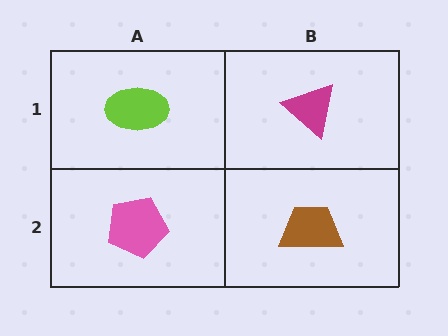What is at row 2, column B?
A brown trapezoid.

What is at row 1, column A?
A lime ellipse.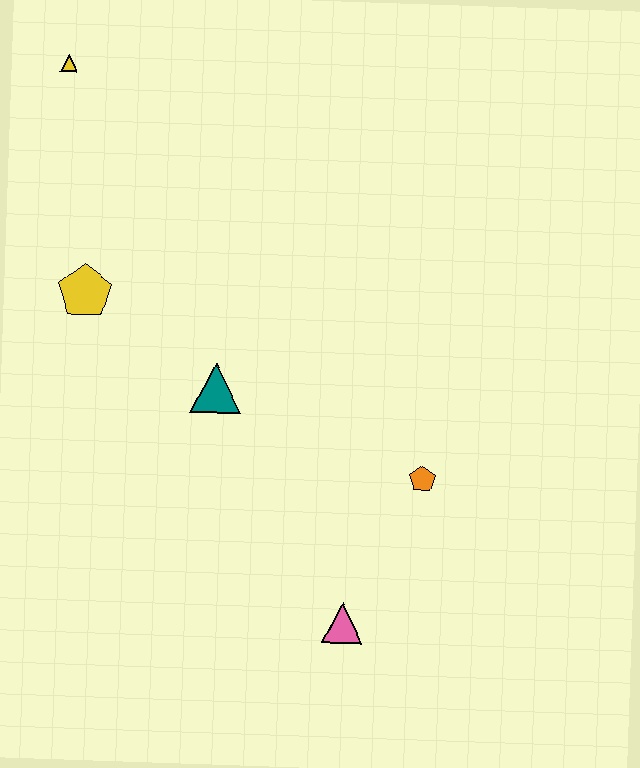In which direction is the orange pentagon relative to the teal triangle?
The orange pentagon is to the right of the teal triangle.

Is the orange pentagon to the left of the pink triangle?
No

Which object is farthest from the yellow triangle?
The pink triangle is farthest from the yellow triangle.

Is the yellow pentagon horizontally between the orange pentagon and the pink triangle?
No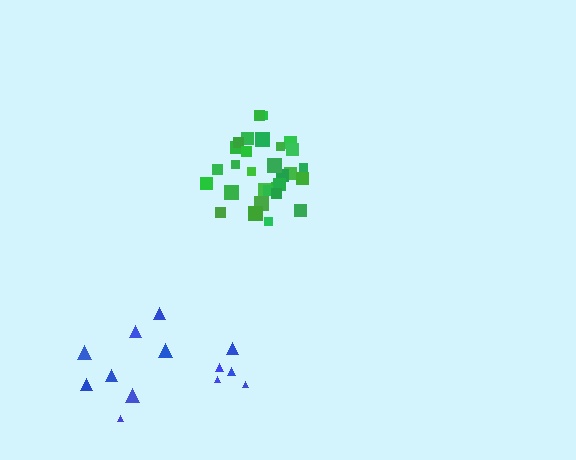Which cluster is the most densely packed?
Green.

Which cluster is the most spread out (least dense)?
Blue.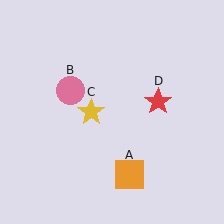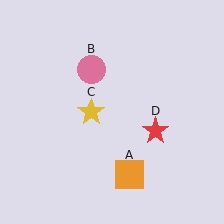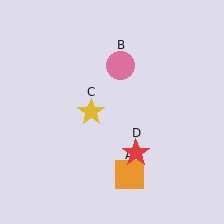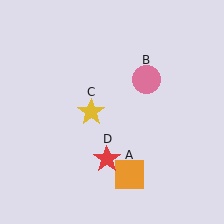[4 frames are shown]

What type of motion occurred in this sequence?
The pink circle (object B), red star (object D) rotated clockwise around the center of the scene.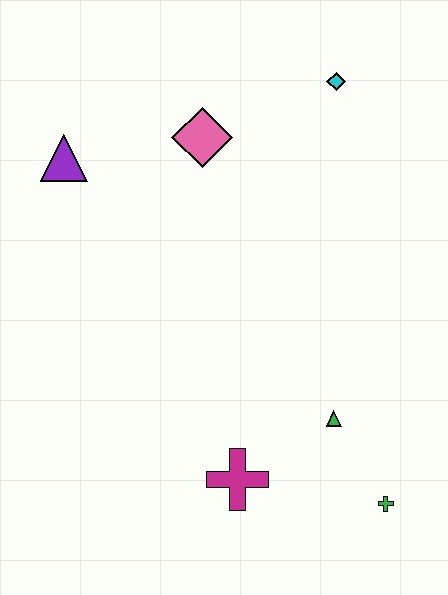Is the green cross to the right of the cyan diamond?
Yes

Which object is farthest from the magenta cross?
The cyan diamond is farthest from the magenta cross.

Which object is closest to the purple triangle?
The pink diamond is closest to the purple triangle.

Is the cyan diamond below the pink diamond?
No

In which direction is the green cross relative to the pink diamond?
The green cross is below the pink diamond.